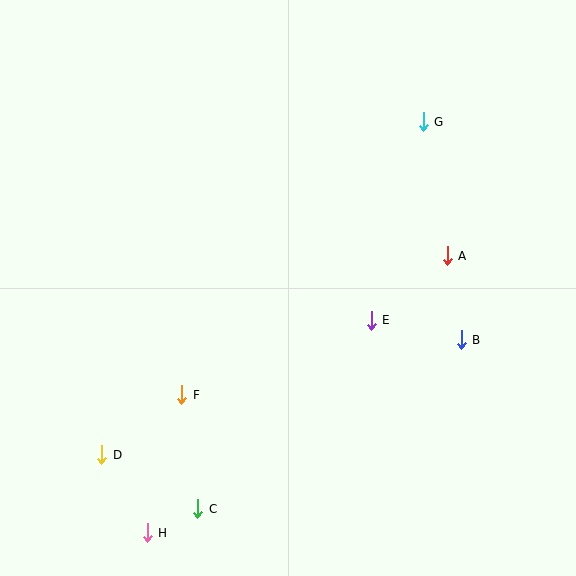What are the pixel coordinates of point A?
Point A is at (447, 256).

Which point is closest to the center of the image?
Point E at (371, 320) is closest to the center.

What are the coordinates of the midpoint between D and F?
The midpoint between D and F is at (142, 425).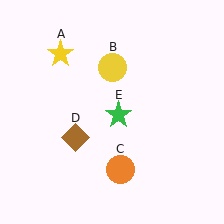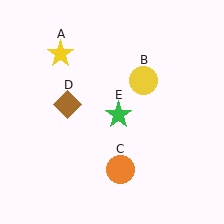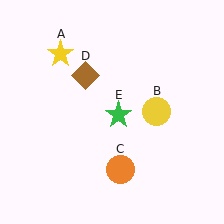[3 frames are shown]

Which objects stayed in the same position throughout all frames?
Yellow star (object A) and orange circle (object C) and green star (object E) remained stationary.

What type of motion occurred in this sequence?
The yellow circle (object B), brown diamond (object D) rotated clockwise around the center of the scene.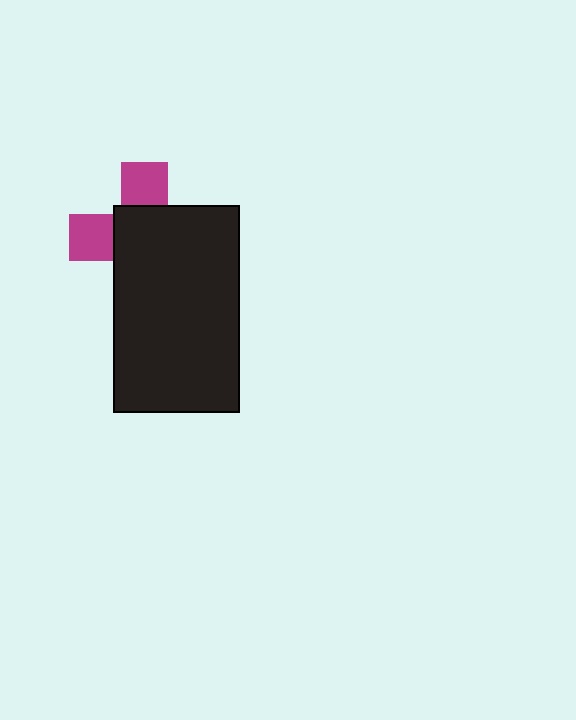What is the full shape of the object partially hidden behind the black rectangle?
The partially hidden object is a magenta cross.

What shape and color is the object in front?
The object in front is a black rectangle.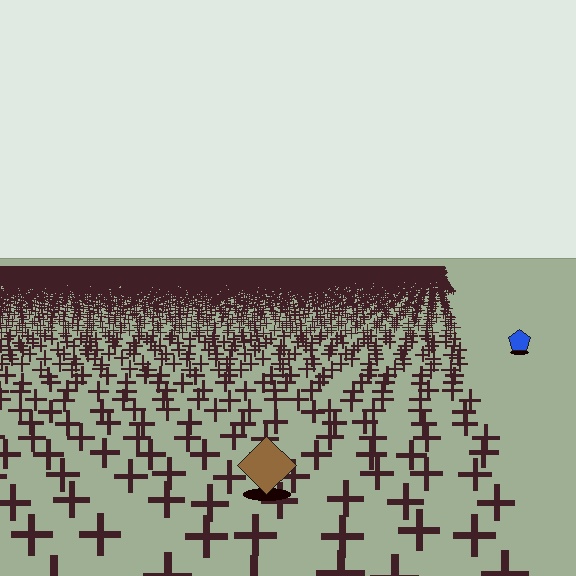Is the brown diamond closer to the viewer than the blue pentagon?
Yes. The brown diamond is closer — you can tell from the texture gradient: the ground texture is coarser near it.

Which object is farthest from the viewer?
The blue pentagon is farthest from the viewer. It appears smaller and the ground texture around it is denser.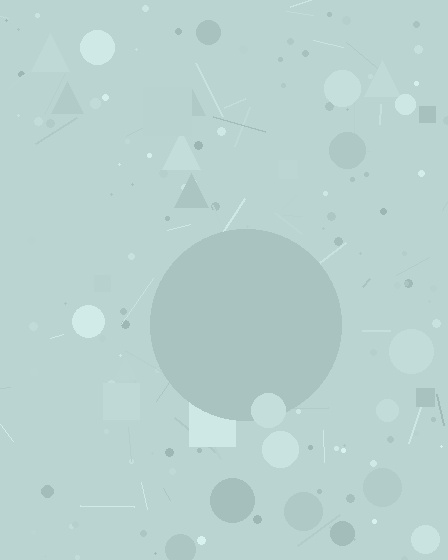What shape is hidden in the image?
A circle is hidden in the image.